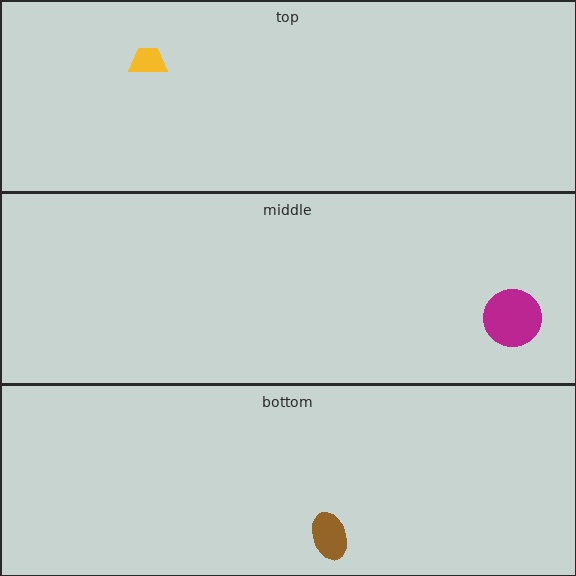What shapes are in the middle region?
The magenta circle.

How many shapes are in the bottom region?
1.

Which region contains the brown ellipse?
The bottom region.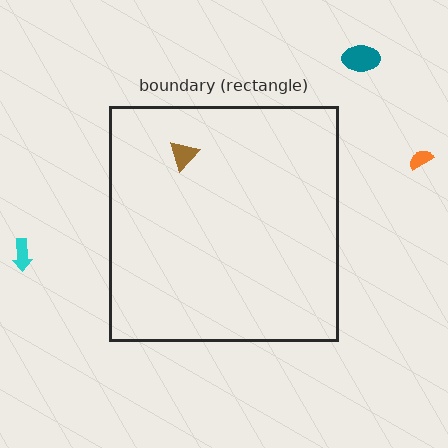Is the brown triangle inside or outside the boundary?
Inside.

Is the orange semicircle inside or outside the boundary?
Outside.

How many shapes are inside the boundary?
1 inside, 3 outside.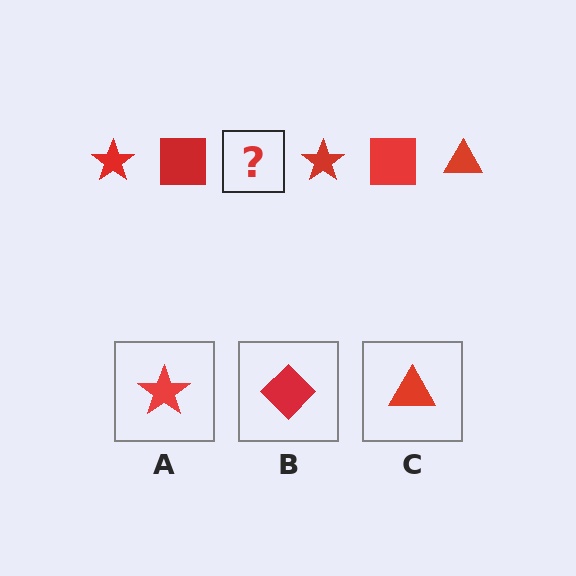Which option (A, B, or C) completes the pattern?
C.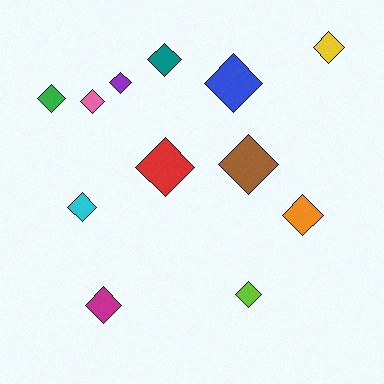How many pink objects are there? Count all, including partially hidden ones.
There is 1 pink object.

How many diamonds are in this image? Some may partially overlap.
There are 12 diamonds.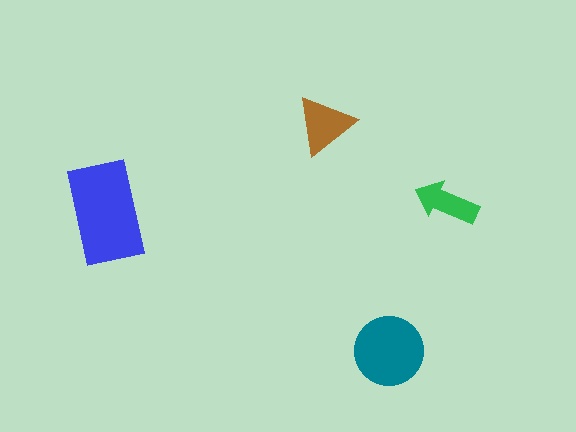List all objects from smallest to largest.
The green arrow, the brown triangle, the teal circle, the blue rectangle.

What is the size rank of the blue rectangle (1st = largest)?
1st.